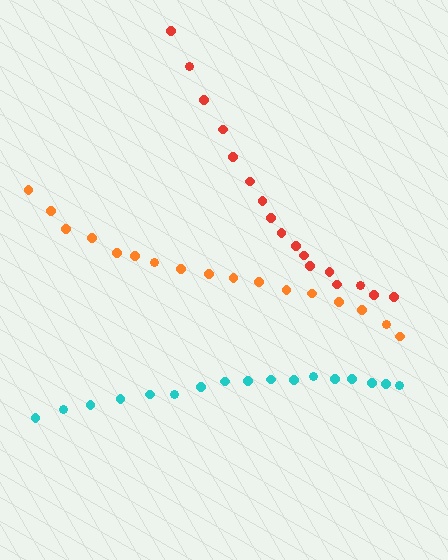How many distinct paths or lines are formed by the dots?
There are 3 distinct paths.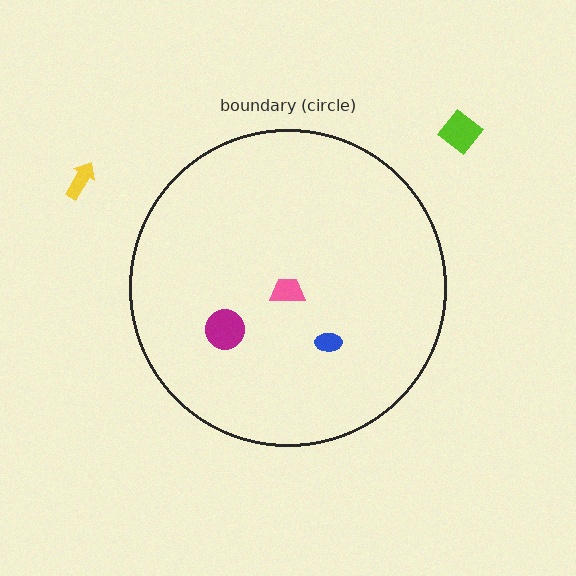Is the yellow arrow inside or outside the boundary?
Outside.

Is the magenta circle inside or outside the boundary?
Inside.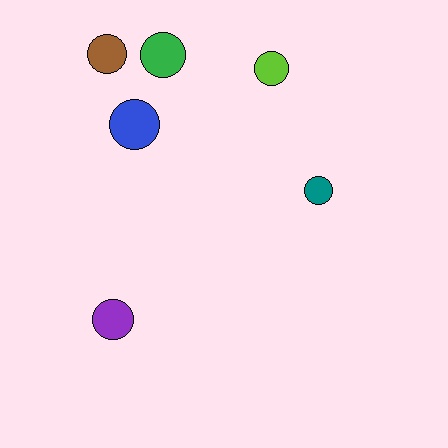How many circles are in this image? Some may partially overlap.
There are 6 circles.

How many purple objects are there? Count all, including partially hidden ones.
There is 1 purple object.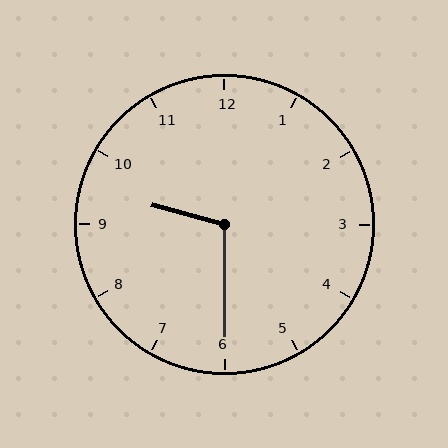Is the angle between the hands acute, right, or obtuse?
It is obtuse.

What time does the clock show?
9:30.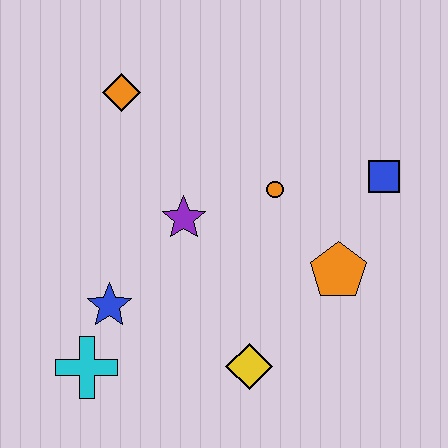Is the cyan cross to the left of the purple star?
Yes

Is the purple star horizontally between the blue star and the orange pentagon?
Yes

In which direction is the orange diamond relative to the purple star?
The orange diamond is above the purple star.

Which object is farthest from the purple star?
The blue square is farthest from the purple star.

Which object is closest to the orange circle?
The purple star is closest to the orange circle.